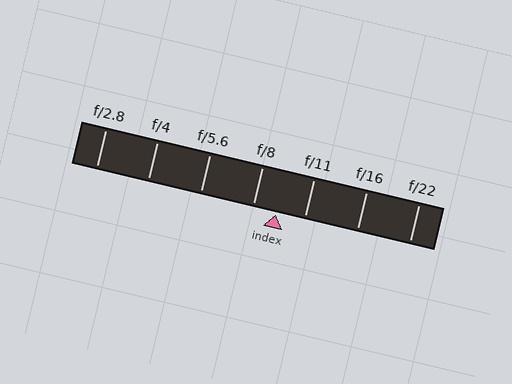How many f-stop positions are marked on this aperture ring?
There are 7 f-stop positions marked.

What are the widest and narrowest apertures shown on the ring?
The widest aperture shown is f/2.8 and the narrowest is f/22.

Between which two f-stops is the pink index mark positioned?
The index mark is between f/8 and f/11.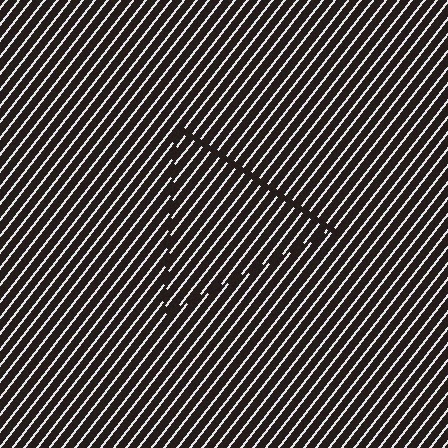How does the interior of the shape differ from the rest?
The interior of the shape contains the same grating, shifted by half a period — the contour is defined by the phase discontinuity where line-ends from the inner and outer gratings abut.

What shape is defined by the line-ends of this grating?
An illusory triangle. The interior of the shape contains the same grating, shifted by half a period — the contour is defined by the phase discontinuity where line-ends from the inner and outer gratings abut.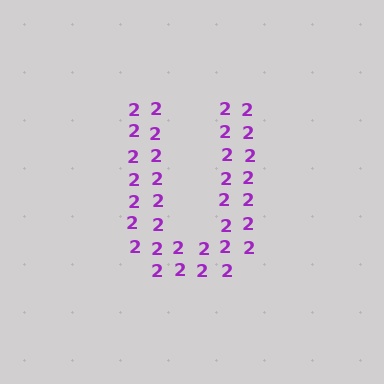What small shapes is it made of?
It is made of small digit 2's.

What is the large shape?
The large shape is the letter U.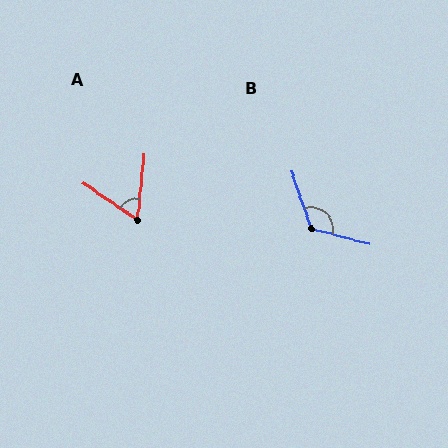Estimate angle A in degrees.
Approximately 61 degrees.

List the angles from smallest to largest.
A (61°), B (124°).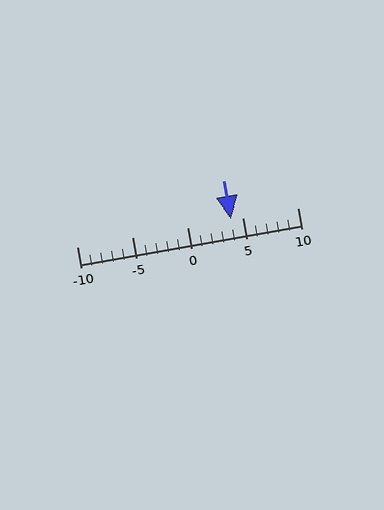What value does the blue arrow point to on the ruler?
The blue arrow points to approximately 4.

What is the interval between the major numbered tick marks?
The major tick marks are spaced 5 units apart.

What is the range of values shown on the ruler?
The ruler shows values from -10 to 10.